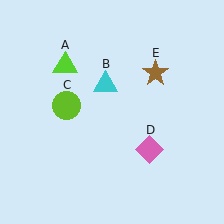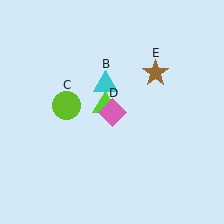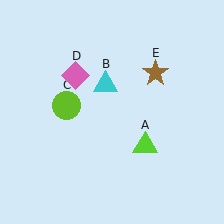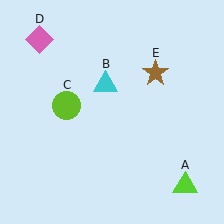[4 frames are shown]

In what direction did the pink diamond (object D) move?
The pink diamond (object D) moved up and to the left.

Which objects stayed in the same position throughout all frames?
Cyan triangle (object B) and lime circle (object C) and brown star (object E) remained stationary.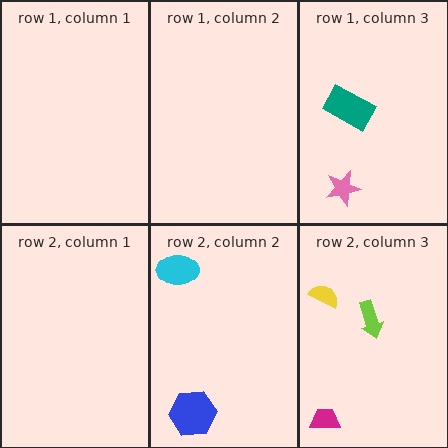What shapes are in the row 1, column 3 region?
The teal rectangle, the pink star.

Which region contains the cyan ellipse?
The row 2, column 2 region.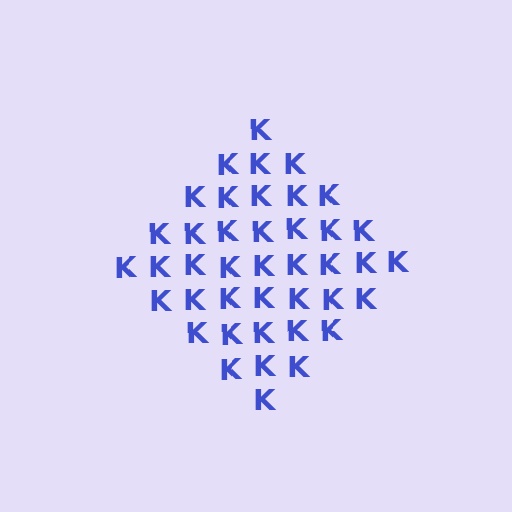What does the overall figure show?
The overall figure shows a diamond.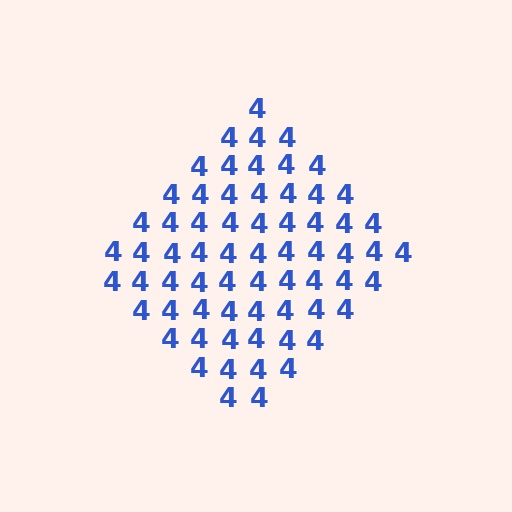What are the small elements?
The small elements are digit 4's.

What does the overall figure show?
The overall figure shows a diamond.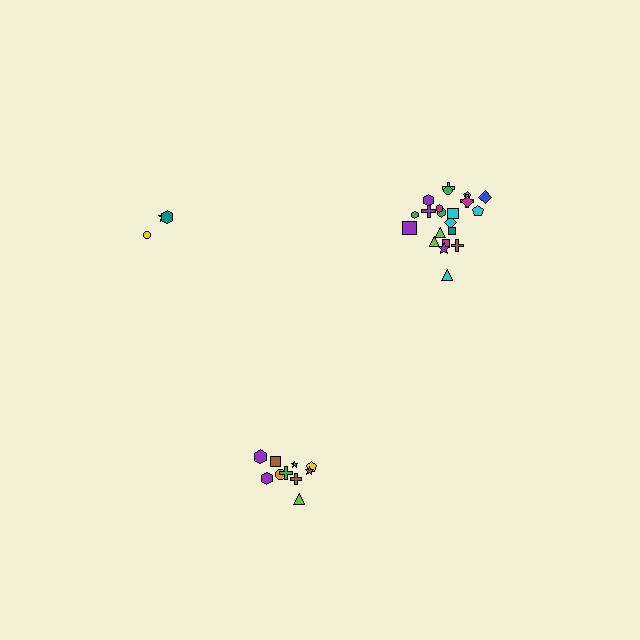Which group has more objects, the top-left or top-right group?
The top-right group.